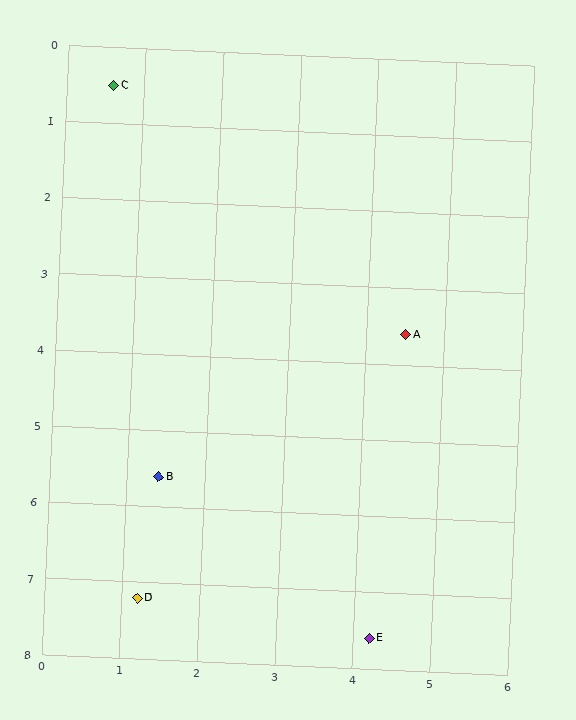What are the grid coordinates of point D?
Point D is at approximately (1.2, 7.2).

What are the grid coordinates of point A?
Point A is at approximately (4.5, 3.6).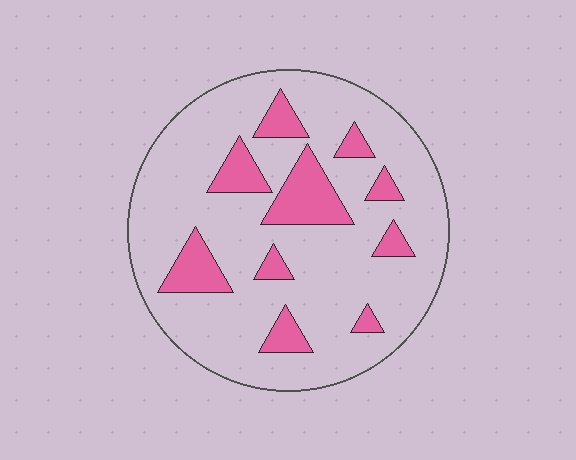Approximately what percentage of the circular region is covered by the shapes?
Approximately 20%.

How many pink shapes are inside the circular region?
10.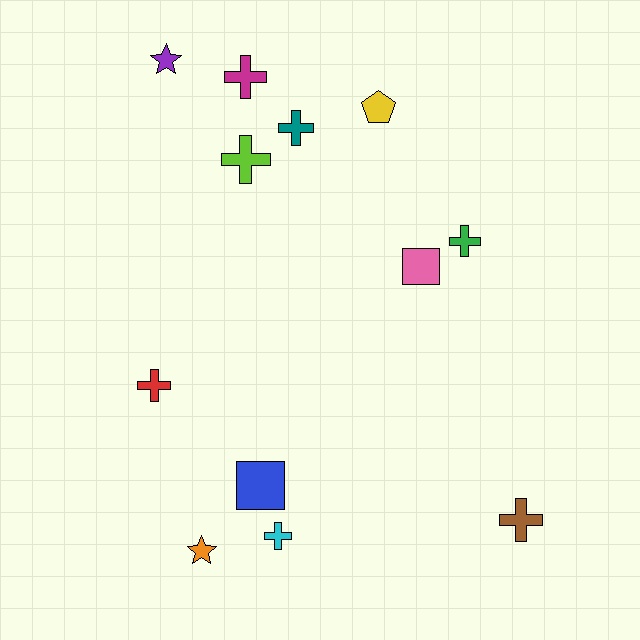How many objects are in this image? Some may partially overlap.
There are 12 objects.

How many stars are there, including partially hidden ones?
There are 2 stars.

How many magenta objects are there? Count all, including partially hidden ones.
There is 1 magenta object.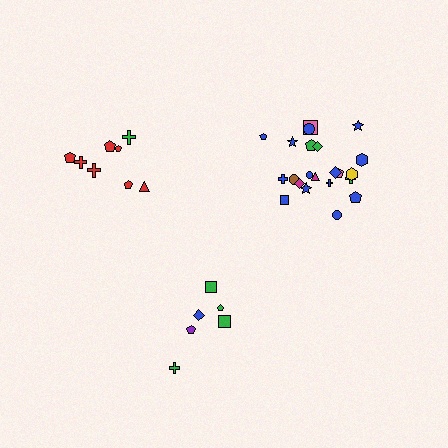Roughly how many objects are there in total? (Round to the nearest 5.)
Roughly 35 objects in total.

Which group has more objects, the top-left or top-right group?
The top-right group.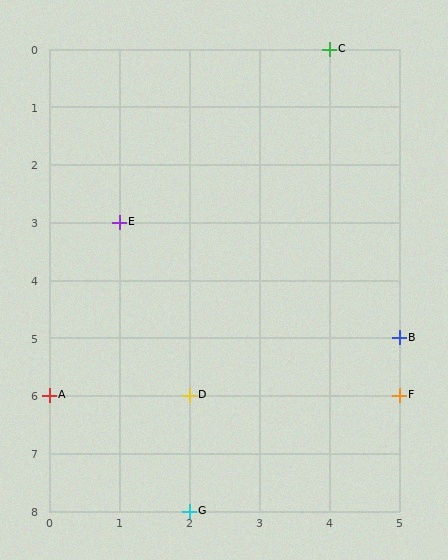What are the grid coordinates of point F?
Point F is at grid coordinates (5, 6).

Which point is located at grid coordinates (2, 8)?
Point G is at (2, 8).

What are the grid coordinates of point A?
Point A is at grid coordinates (0, 6).